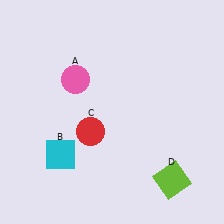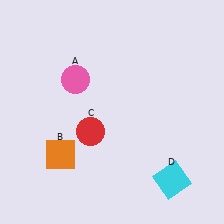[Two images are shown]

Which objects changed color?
B changed from cyan to orange. D changed from lime to cyan.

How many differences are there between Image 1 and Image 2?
There are 2 differences between the two images.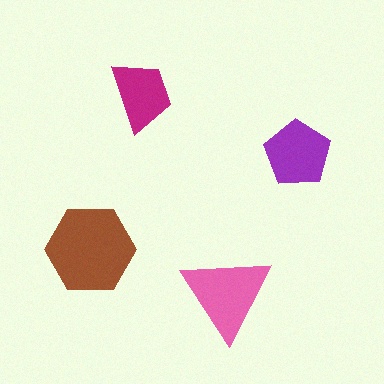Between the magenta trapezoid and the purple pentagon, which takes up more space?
The purple pentagon.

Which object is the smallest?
The magenta trapezoid.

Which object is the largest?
The brown hexagon.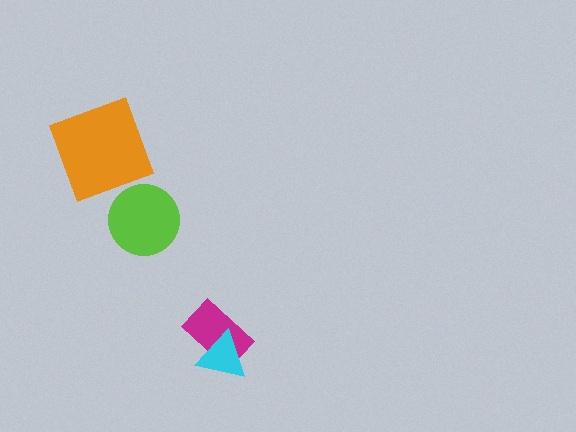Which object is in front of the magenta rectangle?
The cyan triangle is in front of the magenta rectangle.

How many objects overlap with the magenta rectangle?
1 object overlaps with the magenta rectangle.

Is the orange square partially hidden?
No, no other shape covers it.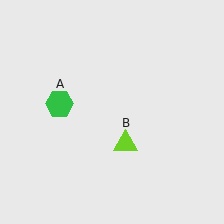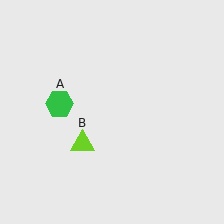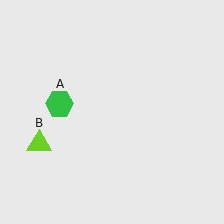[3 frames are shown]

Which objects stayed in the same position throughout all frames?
Green hexagon (object A) remained stationary.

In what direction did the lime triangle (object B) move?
The lime triangle (object B) moved left.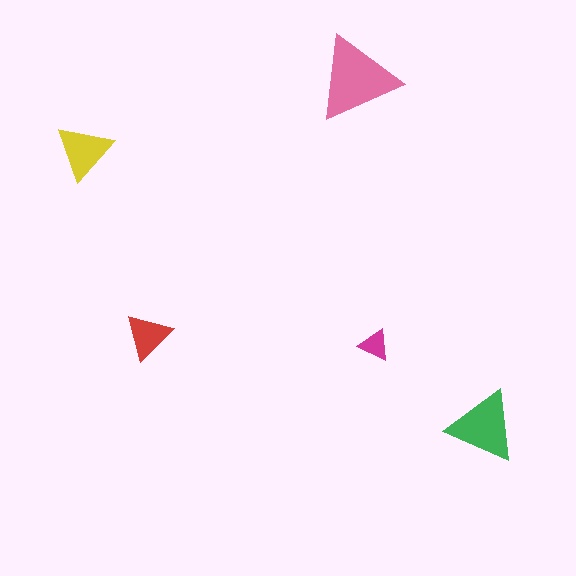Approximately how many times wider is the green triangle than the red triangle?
About 1.5 times wider.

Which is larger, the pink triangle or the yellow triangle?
The pink one.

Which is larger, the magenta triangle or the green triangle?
The green one.